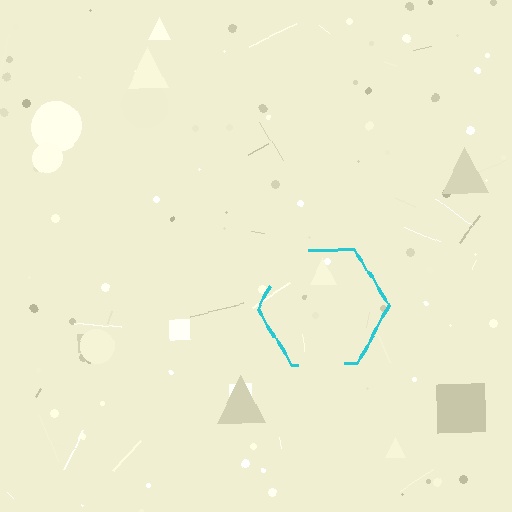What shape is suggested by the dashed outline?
The dashed outline suggests a hexagon.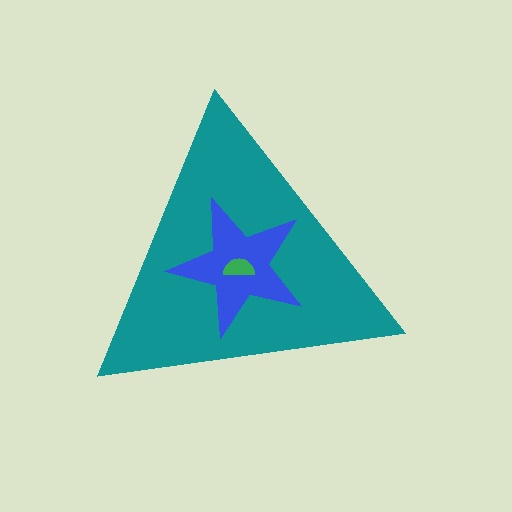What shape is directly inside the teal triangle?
The blue star.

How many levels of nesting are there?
3.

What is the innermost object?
The green semicircle.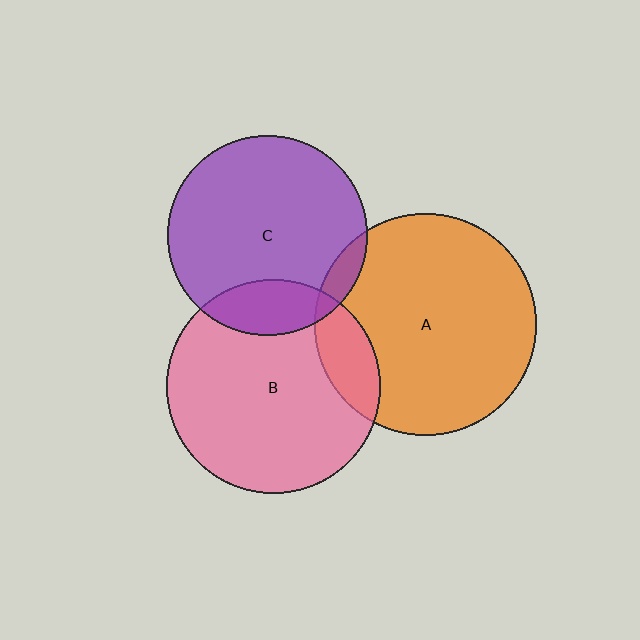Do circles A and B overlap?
Yes.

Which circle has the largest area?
Circle A (orange).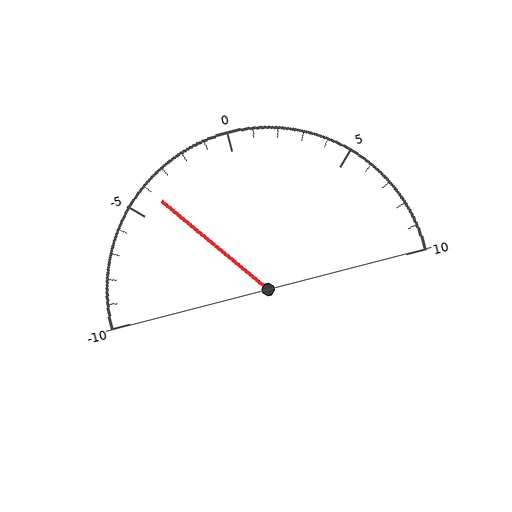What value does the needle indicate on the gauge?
The needle indicates approximately -4.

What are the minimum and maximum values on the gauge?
The gauge ranges from -10 to 10.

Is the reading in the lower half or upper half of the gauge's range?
The reading is in the lower half of the range (-10 to 10).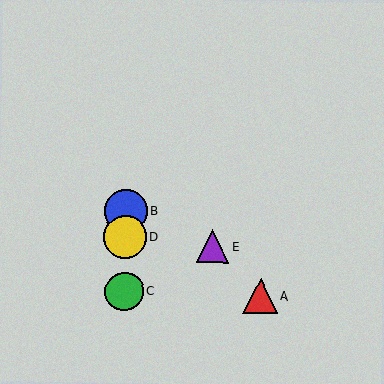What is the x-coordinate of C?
Object C is at x≈124.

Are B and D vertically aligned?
Yes, both are at x≈125.